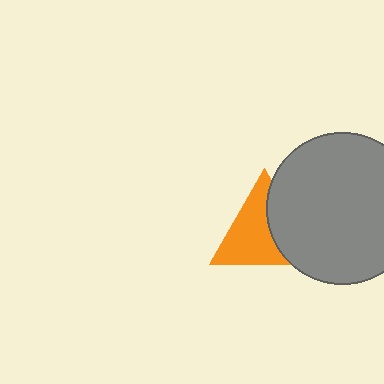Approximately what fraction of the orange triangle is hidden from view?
Roughly 38% of the orange triangle is hidden behind the gray circle.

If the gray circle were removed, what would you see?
You would see the complete orange triangle.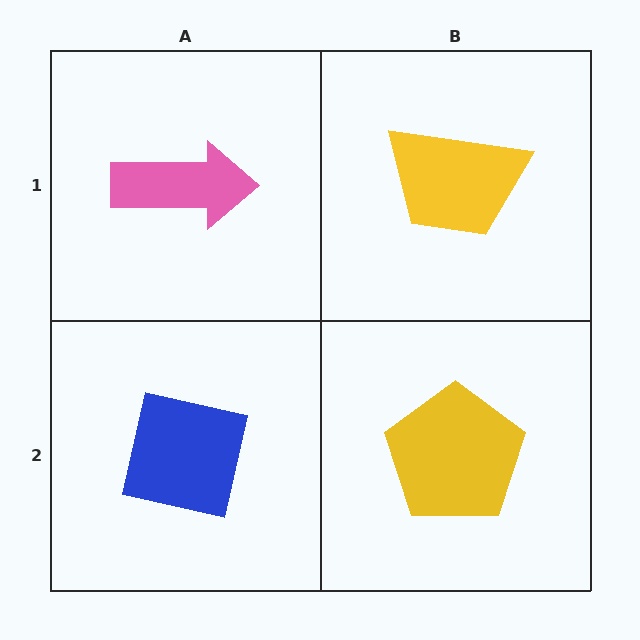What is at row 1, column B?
A yellow trapezoid.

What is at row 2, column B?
A yellow pentagon.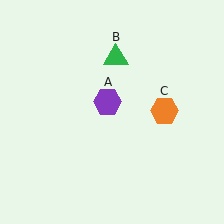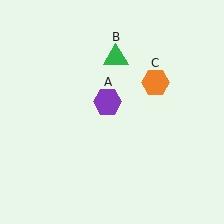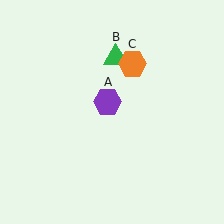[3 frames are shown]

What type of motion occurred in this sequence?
The orange hexagon (object C) rotated counterclockwise around the center of the scene.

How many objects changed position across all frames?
1 object changed position: orange hexagon (object C).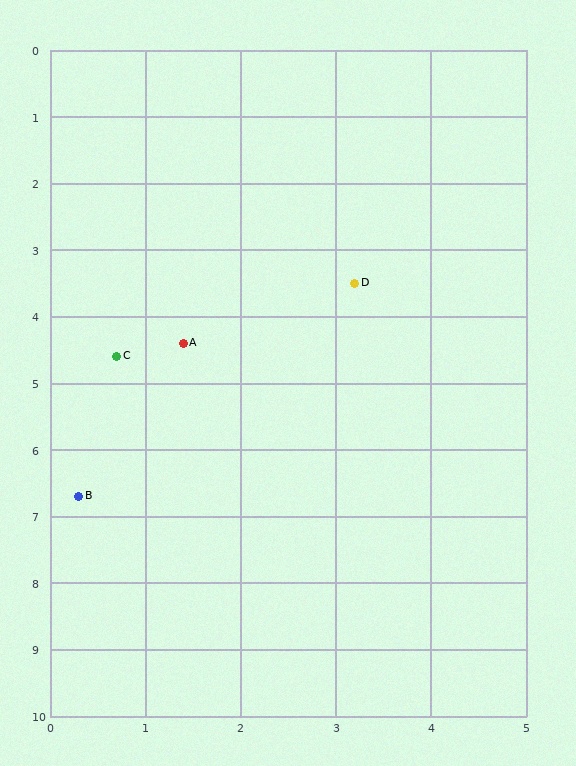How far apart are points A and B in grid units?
Points A and B are about 2.5 grid units apart.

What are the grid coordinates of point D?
Point D is at approximately (3.2, 3.5).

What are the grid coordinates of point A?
Point A is at approximately (1.4, 4.4).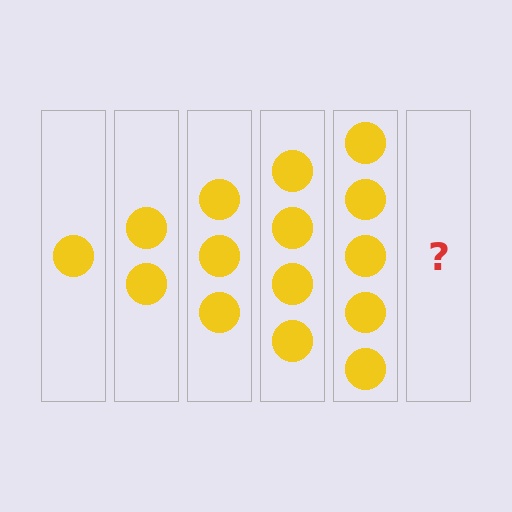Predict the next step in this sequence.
The next step is 6 circles.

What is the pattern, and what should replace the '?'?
The pattern is that each step adds one more circle. The '?' should be 6 circles.